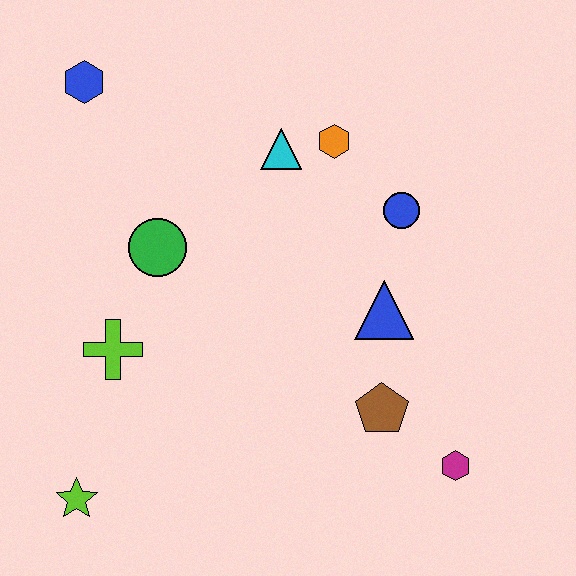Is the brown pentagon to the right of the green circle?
Yes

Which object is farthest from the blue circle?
The lime star is farthest from the blue circle.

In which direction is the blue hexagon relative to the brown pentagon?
The blue hexagon is above the brown pentagon.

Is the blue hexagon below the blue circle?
No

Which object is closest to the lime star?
The lime cross is closest to the lime star.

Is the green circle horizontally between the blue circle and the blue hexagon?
Yes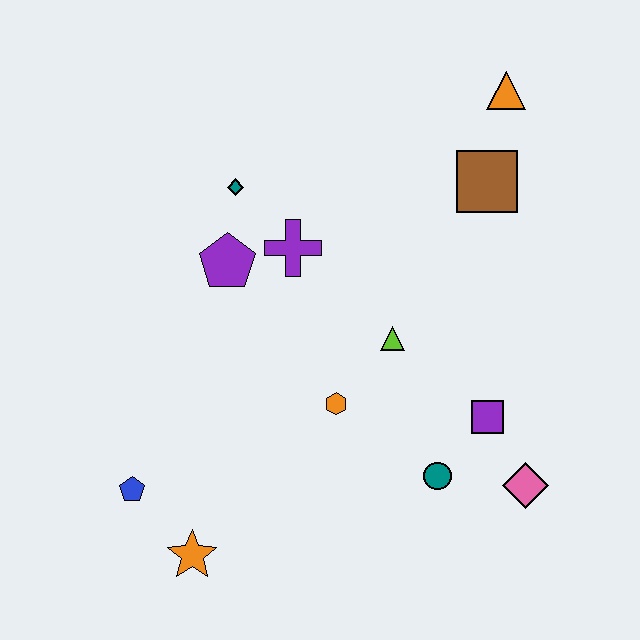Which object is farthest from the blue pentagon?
The orange triangle is farthest from the blue pentagon.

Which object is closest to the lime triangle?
The orange hexagon is closest to the lime triangle.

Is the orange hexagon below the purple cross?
Yes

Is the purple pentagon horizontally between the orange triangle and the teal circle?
No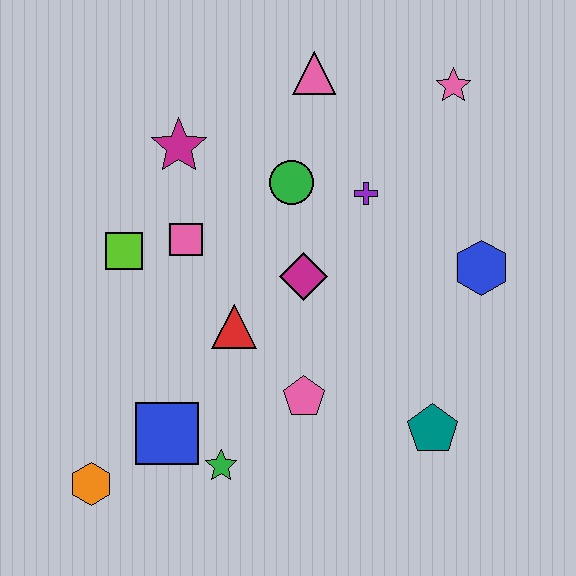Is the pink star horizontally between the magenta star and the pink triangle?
No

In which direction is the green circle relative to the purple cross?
The green circle is to the left of the purple cross.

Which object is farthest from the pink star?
The orange hexagon is farthest from the pink star.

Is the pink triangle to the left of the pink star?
Yes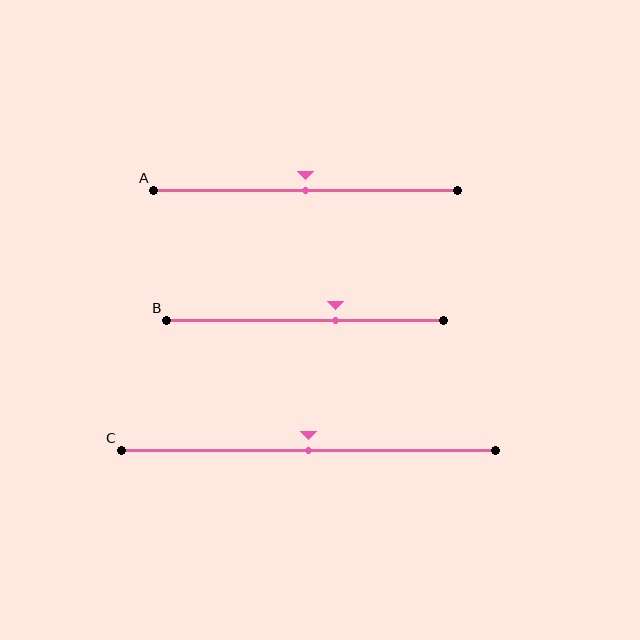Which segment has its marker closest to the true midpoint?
Segment A has its marker closest to the true midpoint.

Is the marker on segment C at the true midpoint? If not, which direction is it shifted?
Yes, the marker on segment C is at the true midpoint.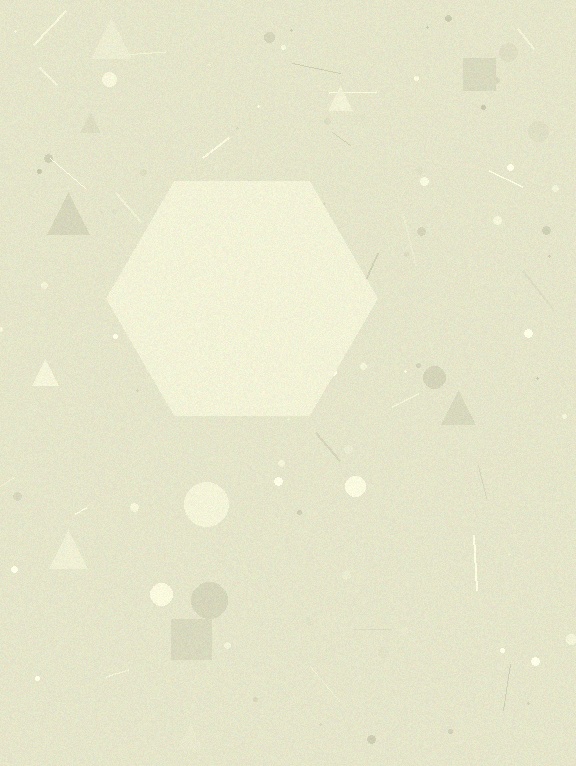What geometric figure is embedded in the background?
A hexagon is embedded in the background.